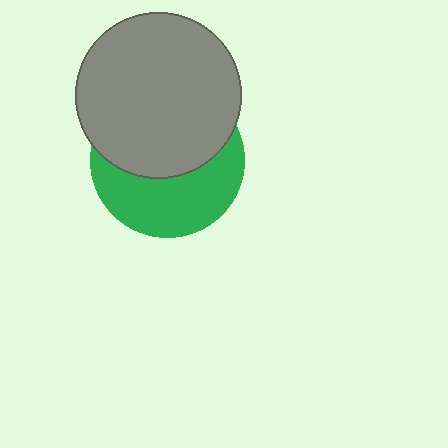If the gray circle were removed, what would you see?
You would see the complete green circle.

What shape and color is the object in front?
The object in front is a gray circle.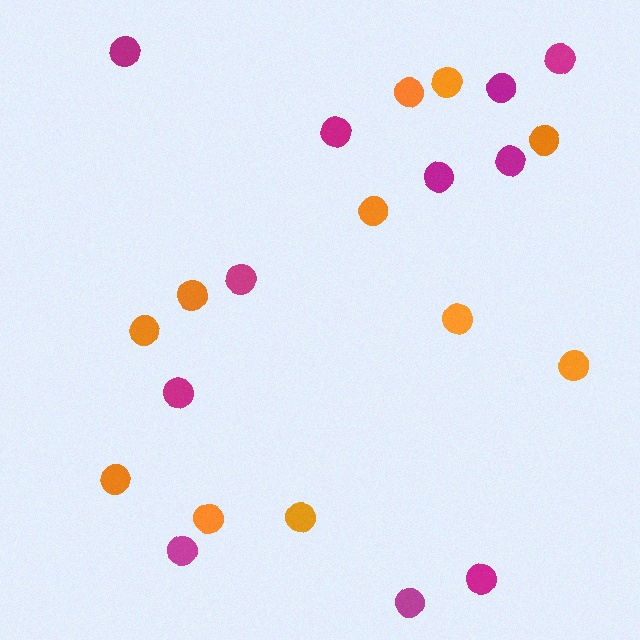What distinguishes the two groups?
There are 2 groups: one group of orange circles (11) and one group of magenta circles (11).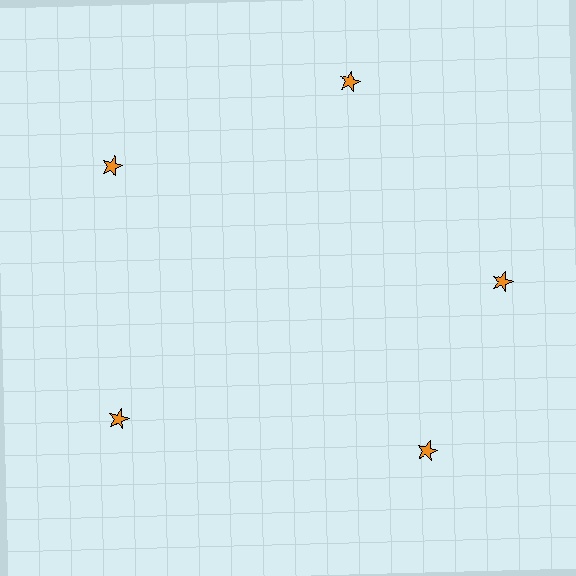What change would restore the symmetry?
The symmetry would be restored by rotating it back into even spacing with its neighbors so that all 5 stars sit at equal angles and equal distance from the center.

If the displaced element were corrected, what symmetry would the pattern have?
It would have 5-fold rotational symmetry — the pattern would map onto itself every 72 degrees.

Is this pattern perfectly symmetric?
No. The 5 orange stars are arranged in a ring, but one element near the 5 o'clock position is rotated out of alignment along the ring, breaking the 5-fold rotational symmetry.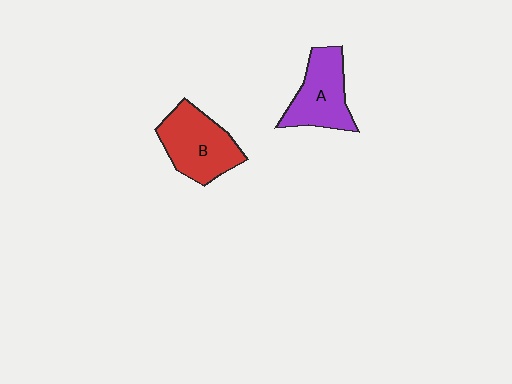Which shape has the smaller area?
Shape A (purple).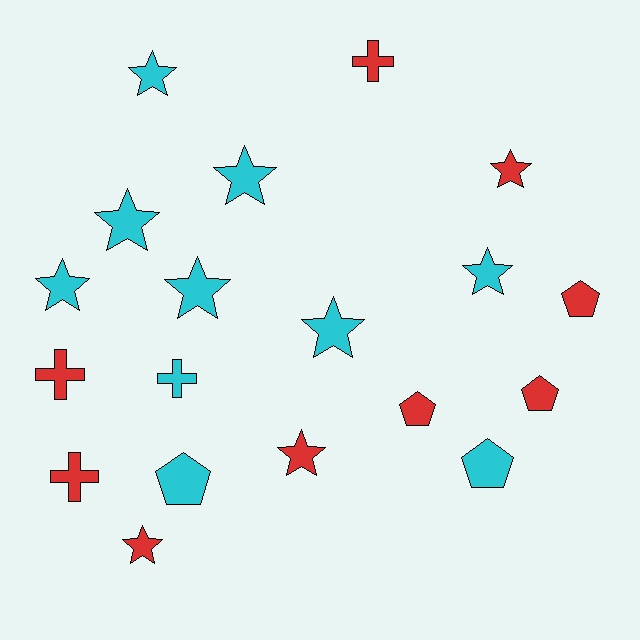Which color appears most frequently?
Cyan, with 10 objects.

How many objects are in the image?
There are 19 objects.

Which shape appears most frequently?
Star, with 10 objects.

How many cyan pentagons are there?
There are 2 cyan pentagons.